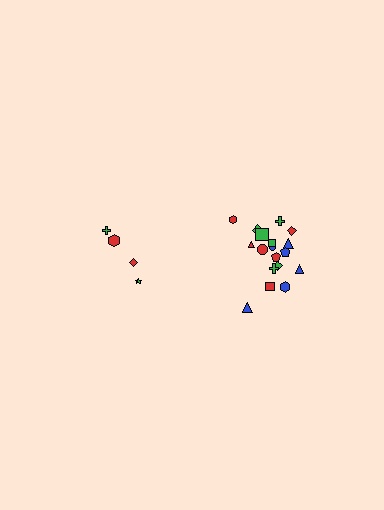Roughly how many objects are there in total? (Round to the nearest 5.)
Roughly 20 objects in total.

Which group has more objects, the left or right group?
The right group.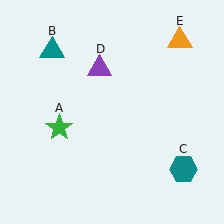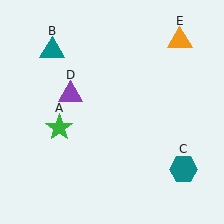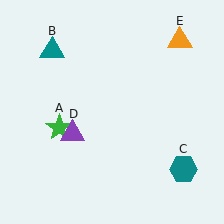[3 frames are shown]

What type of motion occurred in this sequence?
The purple triangle (object D) rotated counterclockwise around the center of the scene.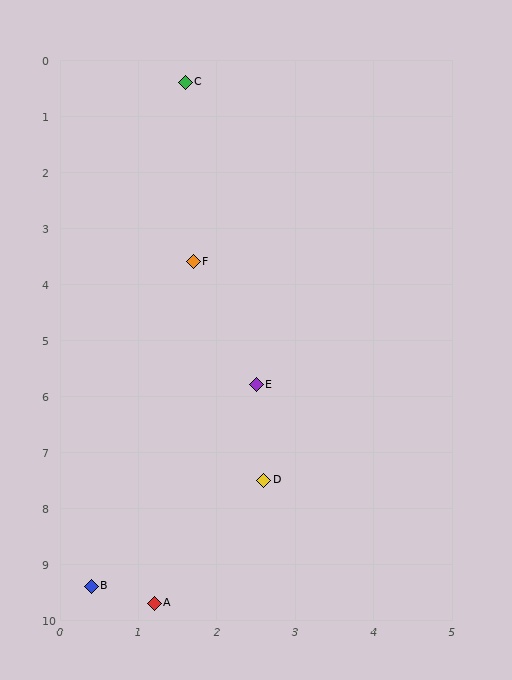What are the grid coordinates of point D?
Point D is at approximately (2.6, 7.5).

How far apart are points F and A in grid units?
Points F and A are about 6.1 grid units apart.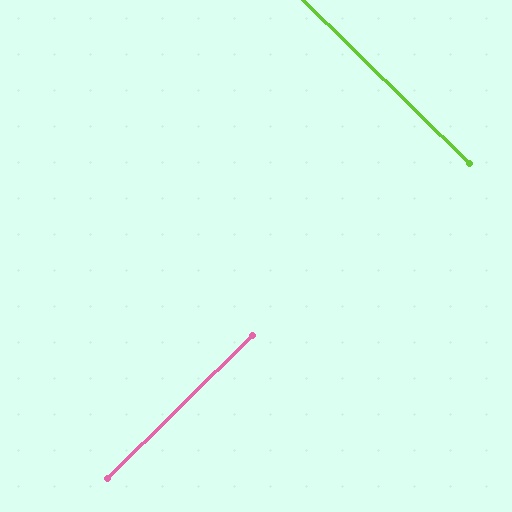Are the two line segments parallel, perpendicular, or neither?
Perpendicular — they meet at approximately 89°.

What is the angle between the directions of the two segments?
Approximately 89 degrees.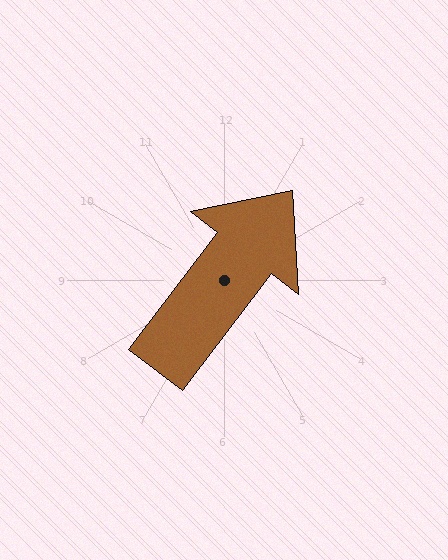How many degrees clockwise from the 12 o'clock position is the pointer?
Approximately 37 degrees.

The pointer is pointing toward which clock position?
Roughly 1 o'clock.